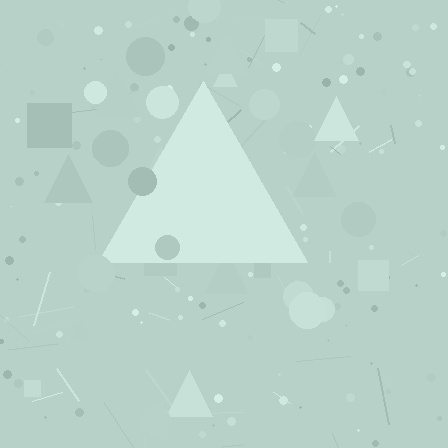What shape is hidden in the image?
A triangle is hidden in the image.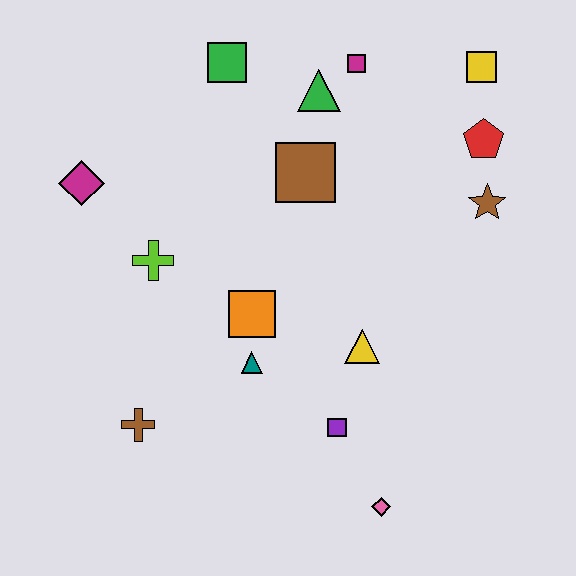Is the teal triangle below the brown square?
Yes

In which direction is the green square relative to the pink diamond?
The green square is above the pink diamond.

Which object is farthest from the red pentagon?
The brown cross is farthest from the red pentagon.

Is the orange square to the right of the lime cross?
Yes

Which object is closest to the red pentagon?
The brown star is closest to the red pentagon.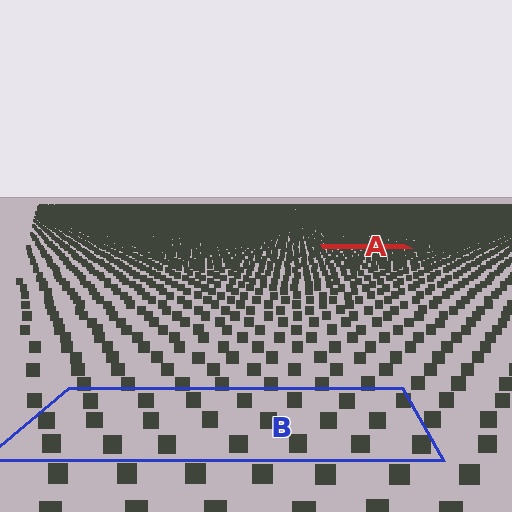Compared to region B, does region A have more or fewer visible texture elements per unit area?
Region A has more texture elements per unit area — they are packed more densely because it is farther away.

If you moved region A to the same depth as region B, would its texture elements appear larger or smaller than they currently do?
They would appear larger. At a closer depth, the same texture elements are projected at a bigger on-screen size.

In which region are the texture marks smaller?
The texture marks are smaller in region A, because it is farther away.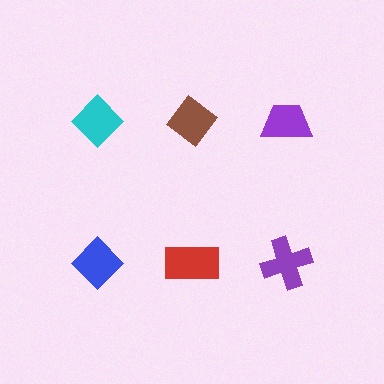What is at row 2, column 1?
A blue diamond.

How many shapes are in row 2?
3 shapes.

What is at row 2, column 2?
A red rectangle.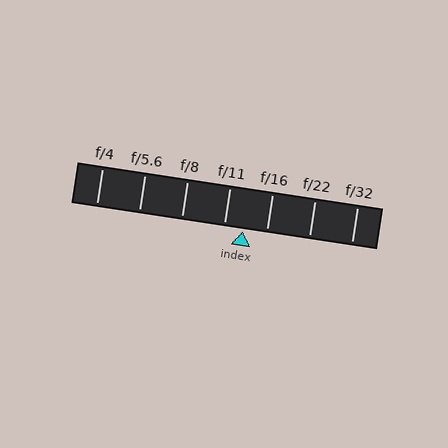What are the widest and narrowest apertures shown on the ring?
The widest aperture shown is f/4 and the narrowest is f/32.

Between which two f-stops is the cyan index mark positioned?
The index mark is between f/11 and f/16.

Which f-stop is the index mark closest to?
The index mark is closest to f/11.